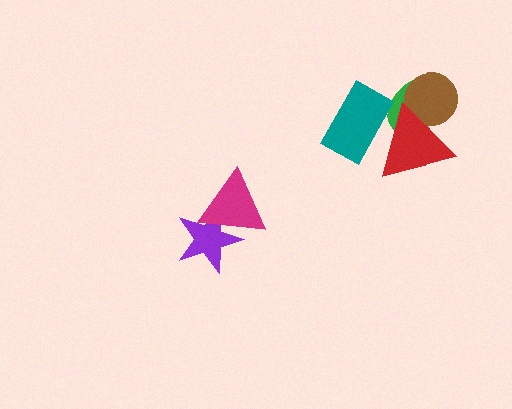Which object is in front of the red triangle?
The teal rectangle is in front of the red triangle.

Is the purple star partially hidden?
Yes, it is partially covered by another shape.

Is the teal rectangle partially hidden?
No, no other shape covers it.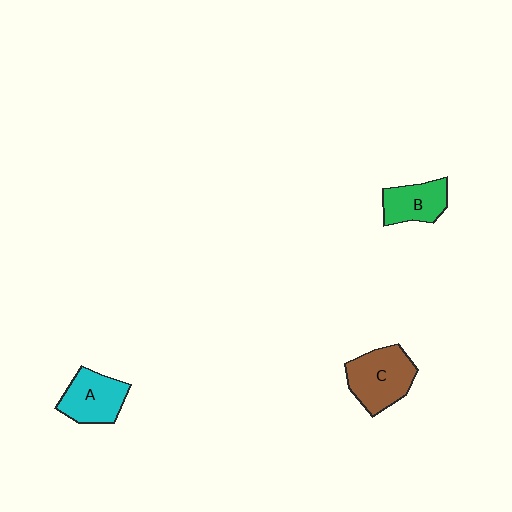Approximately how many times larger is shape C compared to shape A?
Approximately 1.2 times.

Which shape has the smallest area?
Shape B (green).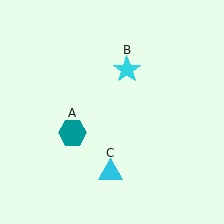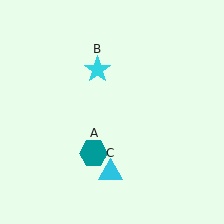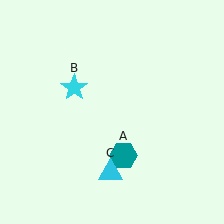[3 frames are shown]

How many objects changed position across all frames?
2 objects changed position: teal hexagon (object A), cyan star (object B).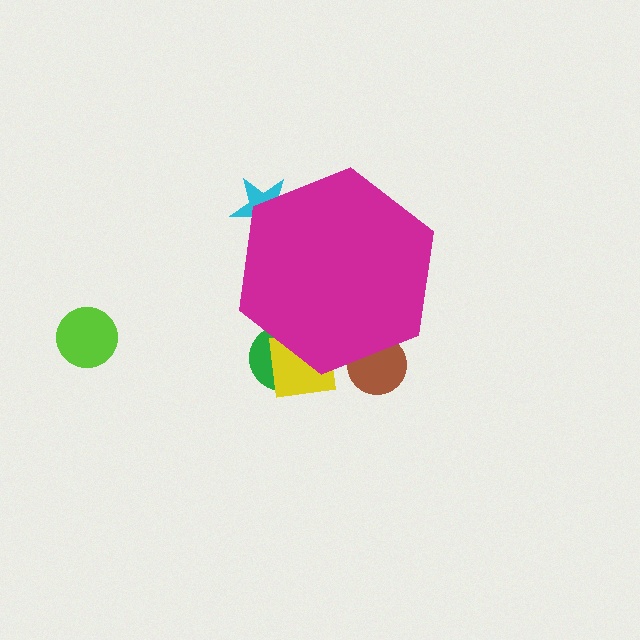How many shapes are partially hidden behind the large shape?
4 shapes are partially hidden.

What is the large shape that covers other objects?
A magenta hexagon.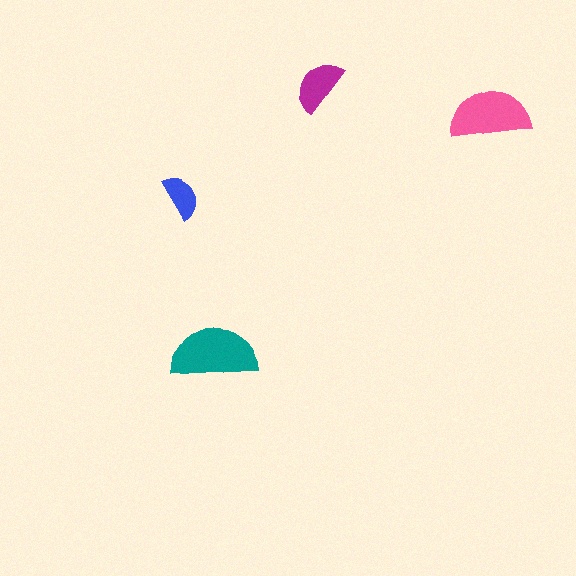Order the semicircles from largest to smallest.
the teal one, the pink one, the magenta one, the blue one.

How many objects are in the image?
There are 4 objects in the image.